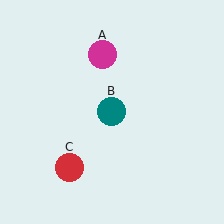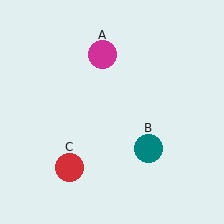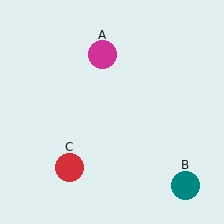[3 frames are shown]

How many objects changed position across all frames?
1 object changed position: teal circle (object B).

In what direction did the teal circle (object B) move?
The teal circle (object B) moved down and to the right.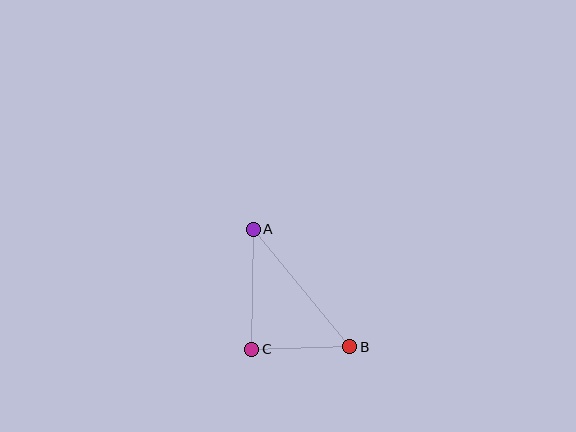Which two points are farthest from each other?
Points A and B are farthest from each other.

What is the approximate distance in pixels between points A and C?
The distance between A and C is approximately 120 pixels.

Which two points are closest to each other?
Points B and C are closest to each other.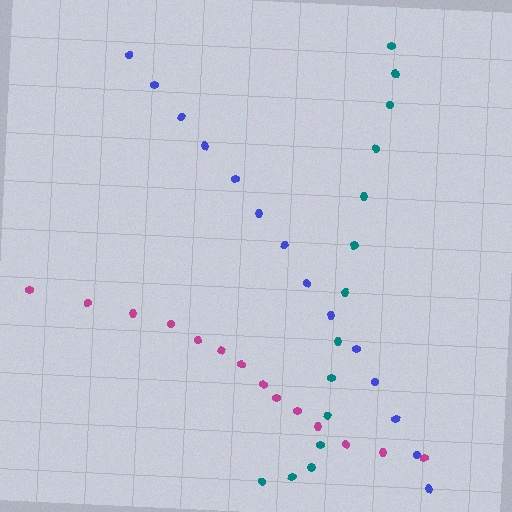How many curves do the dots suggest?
There are 3 distinct paths.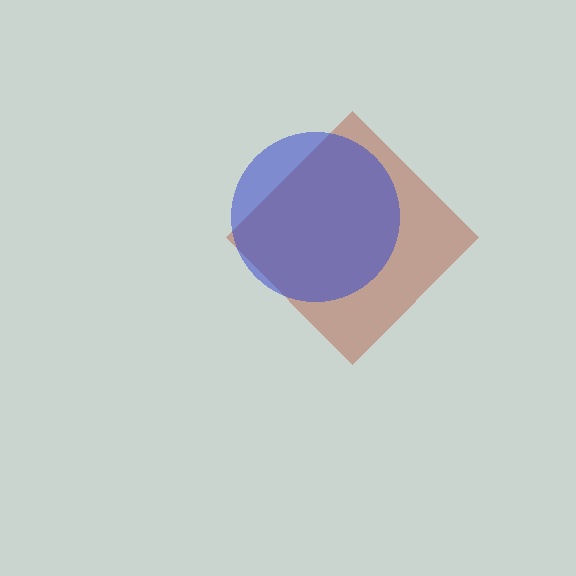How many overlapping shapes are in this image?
There are 2 overlapping shapes in the image.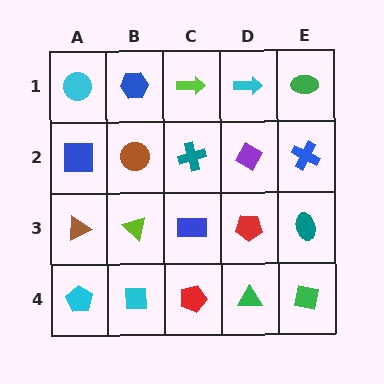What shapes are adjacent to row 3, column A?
A blue square (row 2, column A), a cyan pentagon (row 4, column A), a lime triangle (row 3, column B).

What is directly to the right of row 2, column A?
A brown circle.